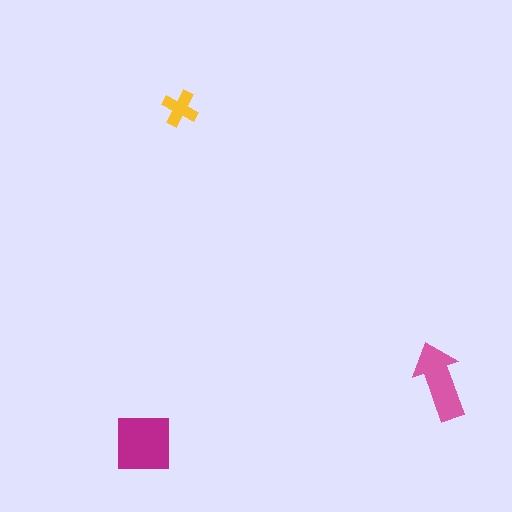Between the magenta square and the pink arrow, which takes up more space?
The magenta square.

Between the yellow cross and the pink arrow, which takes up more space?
The pink arrow.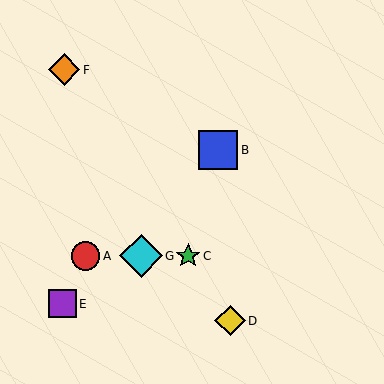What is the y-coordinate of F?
Object F is at y≈70.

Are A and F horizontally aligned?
No, A is at y≈256 and F is at y≈70.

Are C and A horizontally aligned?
Yes, both are at y≈256.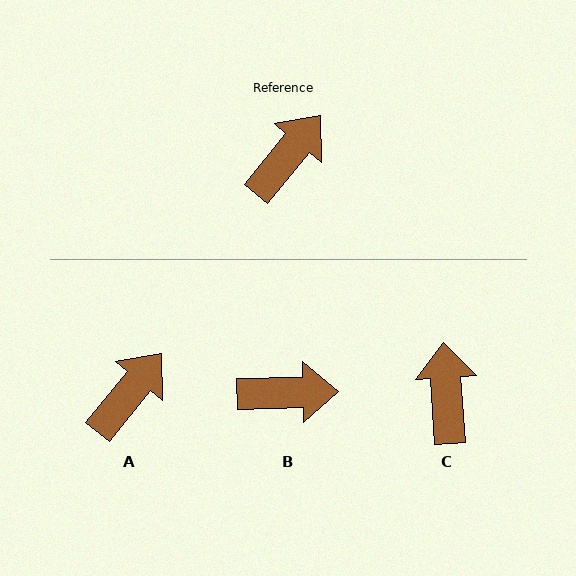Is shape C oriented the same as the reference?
No, it is off by about 43 degrees.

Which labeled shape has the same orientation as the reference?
A.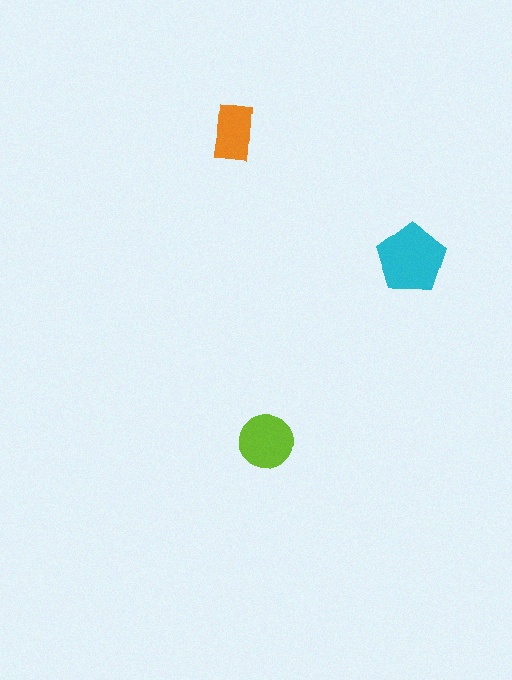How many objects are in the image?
There are 3 objects in the image.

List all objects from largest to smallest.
The cyan pentagon, the lime circle, the orange rectangle.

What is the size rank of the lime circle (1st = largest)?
2nd.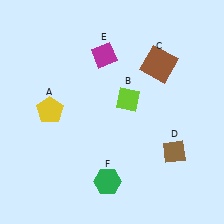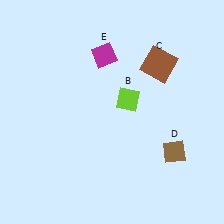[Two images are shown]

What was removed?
The green hexagon (F), the yellow pentagon (A) were removed in Image 2.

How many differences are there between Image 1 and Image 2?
There are 2 differences between the two images.